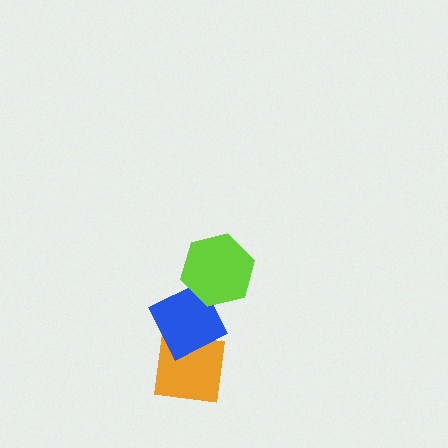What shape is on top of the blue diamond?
The lime hexagon is on top of the blue diamond.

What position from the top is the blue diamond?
The blue diamond is 2nd from the top.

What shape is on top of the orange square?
The blue diamond is on top of the orange square.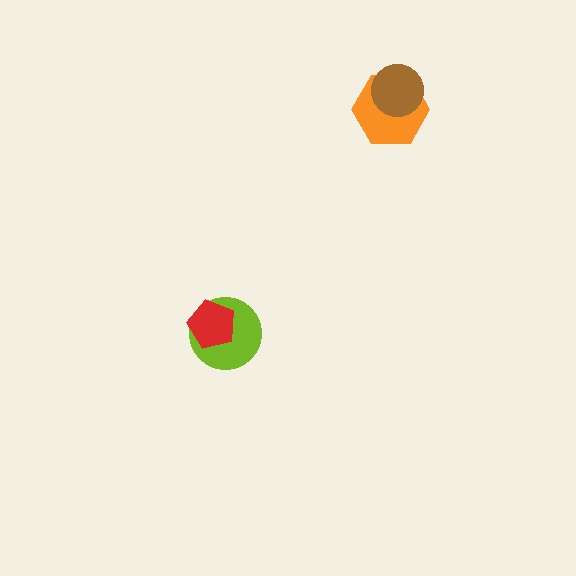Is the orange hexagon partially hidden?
Yes, it is partially covered by another shape.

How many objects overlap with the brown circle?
1 object overlaps with the brown circle.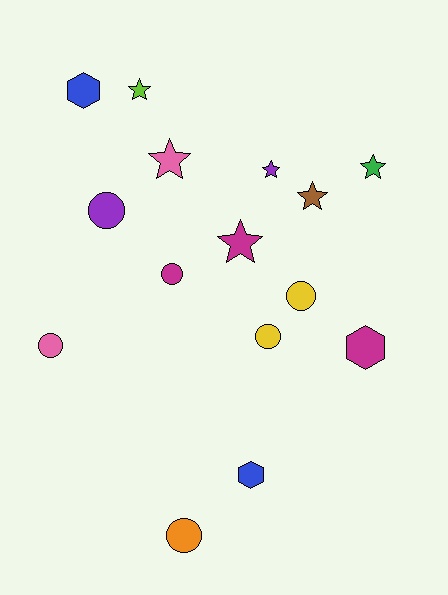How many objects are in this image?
There are 15 objects.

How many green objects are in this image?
There is 1 green object.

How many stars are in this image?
There are 6 stars.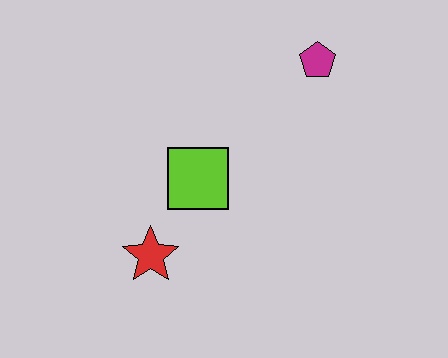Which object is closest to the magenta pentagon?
The lime square is closest to the magenta pentagon.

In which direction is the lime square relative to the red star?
The lime square is above the red star.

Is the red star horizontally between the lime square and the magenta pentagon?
No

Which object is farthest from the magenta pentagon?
The red star is farthest from the magenta pentagon.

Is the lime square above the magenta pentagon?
No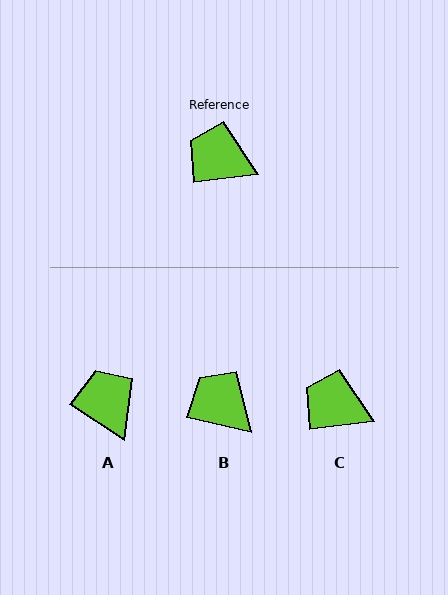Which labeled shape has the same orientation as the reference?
C.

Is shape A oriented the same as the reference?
No, it is off by about 41 degrees.